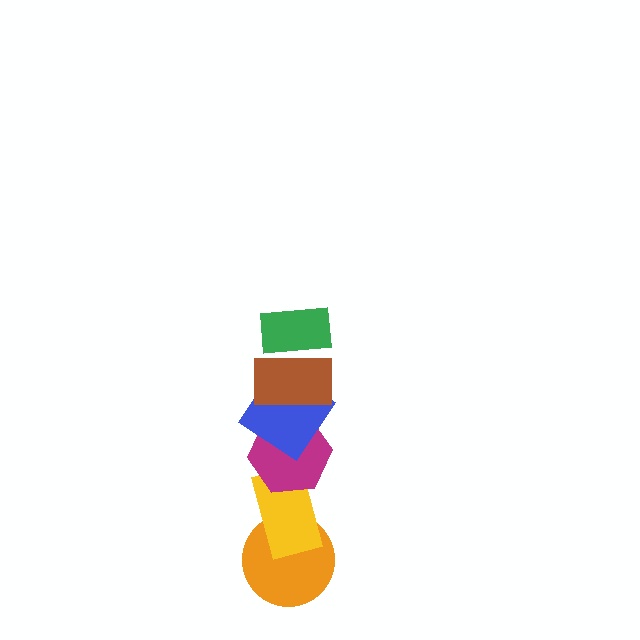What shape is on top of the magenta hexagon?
The blue diamond is on top of the magenta hexagon.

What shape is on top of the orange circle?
The yellow rectangle is on top of the orange circle.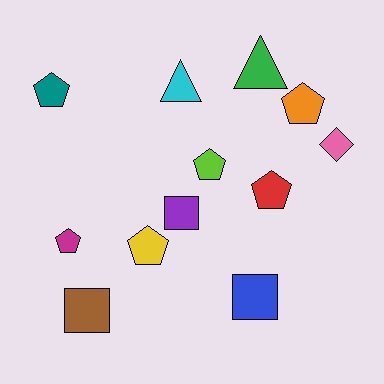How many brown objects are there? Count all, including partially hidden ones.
There is 1 brown object.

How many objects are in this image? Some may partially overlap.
There are 12 objects.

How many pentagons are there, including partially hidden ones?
There are 6 pentagons.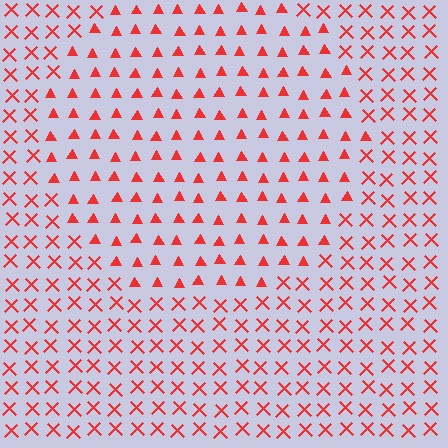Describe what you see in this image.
The image is filled with small red elements arranged in a uniform grid. A circle-shaped region contains triangles, while the surrounding area contains X marks. The boundary is defined purely by the change in element shape.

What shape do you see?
I see a circle.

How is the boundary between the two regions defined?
The boundary is defined by a change in element shape: triangles inside vs. X marks outside. All elements share the same color and spacing.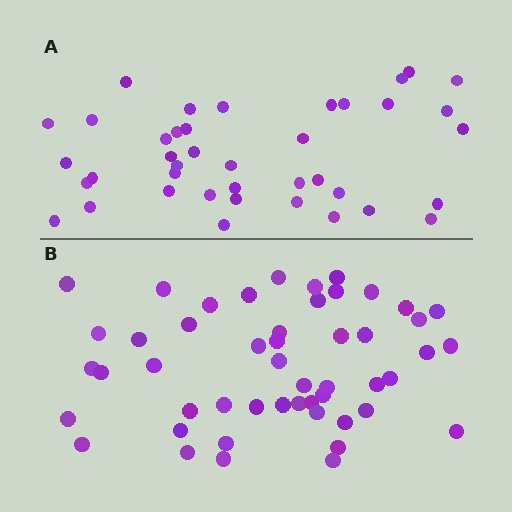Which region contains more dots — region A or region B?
Region B (the bottom region) has more dots.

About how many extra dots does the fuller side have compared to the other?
Region B has roughly 10 or so more dots than region A.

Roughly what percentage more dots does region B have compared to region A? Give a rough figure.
About 25% more.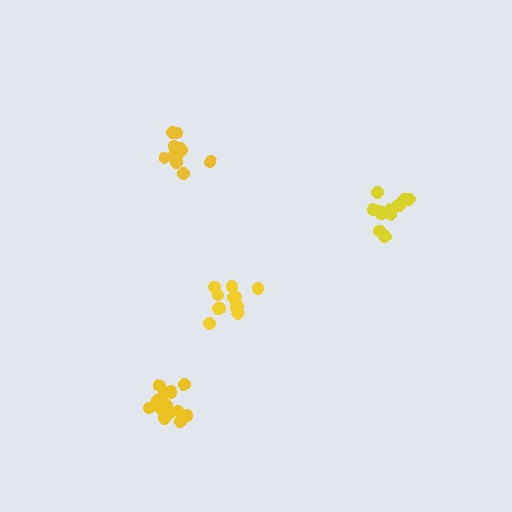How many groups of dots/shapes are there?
There are 4 groups.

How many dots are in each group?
Group 1: 11 dots, Group 2: 13 dots, Group 3: 16 dots, Group 4: 12 dots (52 total).